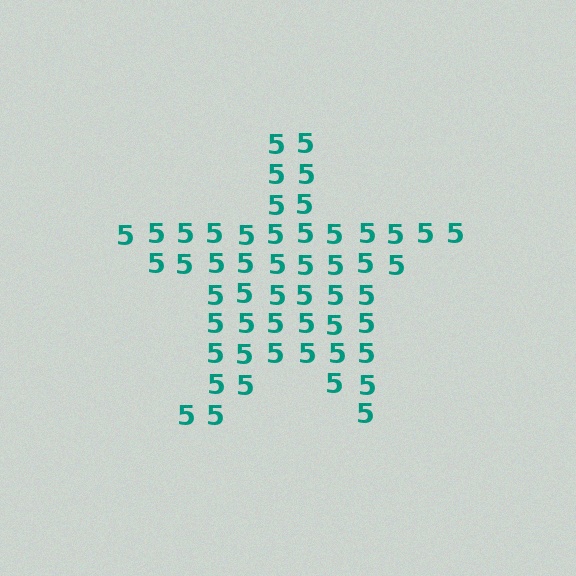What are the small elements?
The small elements are digit 5's.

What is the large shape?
The large shape is a star.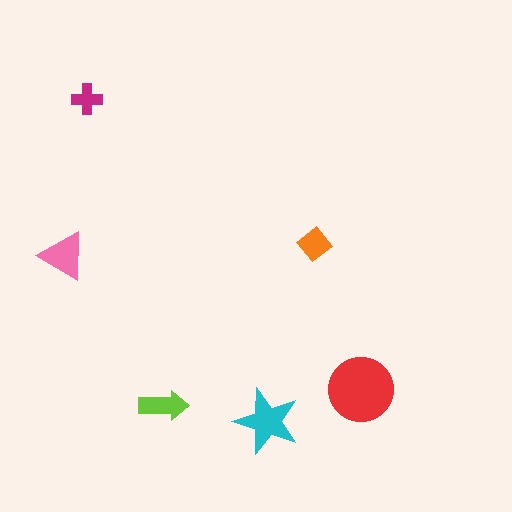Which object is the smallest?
The magenta cross.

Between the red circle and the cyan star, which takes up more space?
The red circle.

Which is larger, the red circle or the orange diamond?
The red circle.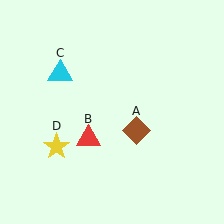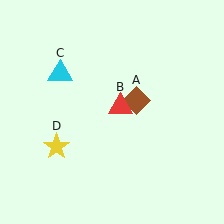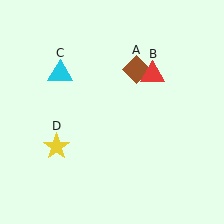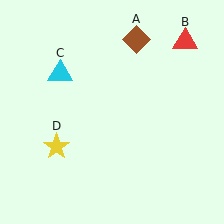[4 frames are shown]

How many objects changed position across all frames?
2 objects changed position: brown diamond (object A), red triangle (object B).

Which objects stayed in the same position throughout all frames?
Cyan triangle (object C) and yellow star (object D) remained stationary.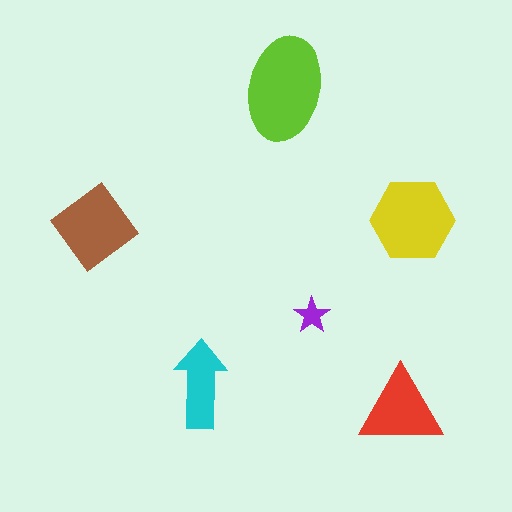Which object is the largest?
The lime ellipse.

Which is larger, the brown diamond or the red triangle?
The brown diamond.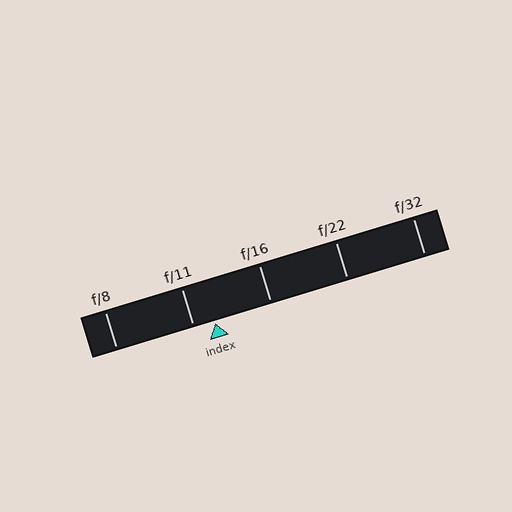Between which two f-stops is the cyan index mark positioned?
The index mark is between f/11 and f/16.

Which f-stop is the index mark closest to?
The index mark is closest to f/11.